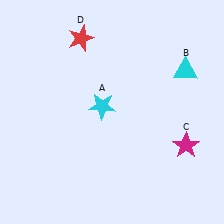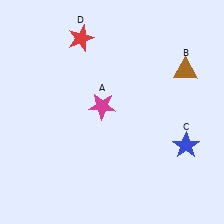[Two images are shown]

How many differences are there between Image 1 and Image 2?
There are 3 differences between the two images.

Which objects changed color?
A changed from cyan to magenta. B changed from cyan to brown. C changed from magenta to blue.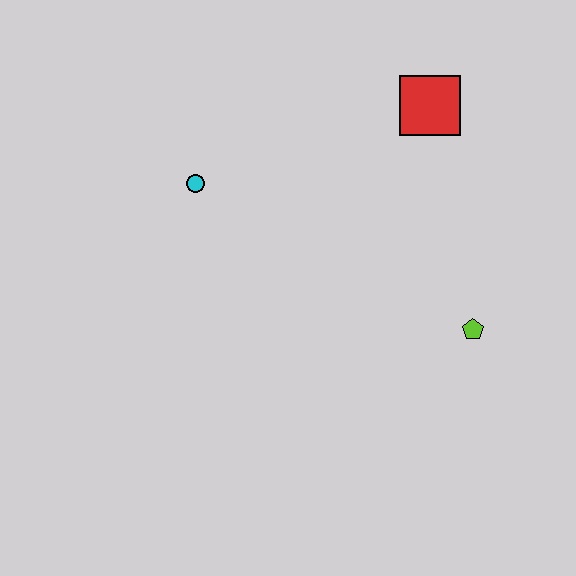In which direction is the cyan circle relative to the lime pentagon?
The cyan circle is to the left of the lime pentagon.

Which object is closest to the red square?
The lime pentagon is closest to the red square.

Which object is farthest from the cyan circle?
The lime pentagon is farthest from the cyan circle.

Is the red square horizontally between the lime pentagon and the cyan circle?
Yes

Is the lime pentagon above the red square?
No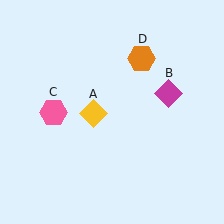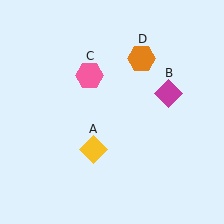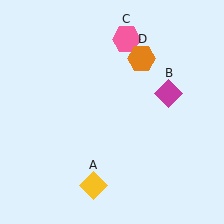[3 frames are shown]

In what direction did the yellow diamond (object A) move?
The yellow diamond (object A) moved down.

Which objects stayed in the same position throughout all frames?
Magenta diamond (object B) and orange hexagon (object D) remained stationary.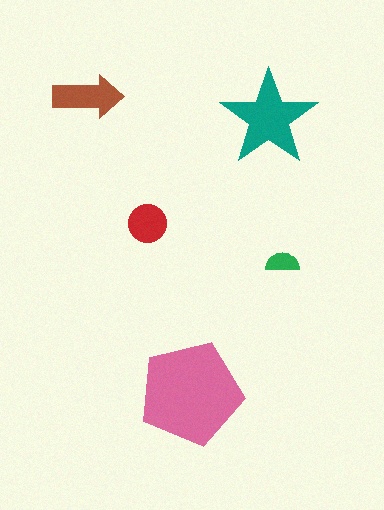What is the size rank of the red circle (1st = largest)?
4th.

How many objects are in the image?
There are 5 objects in the image.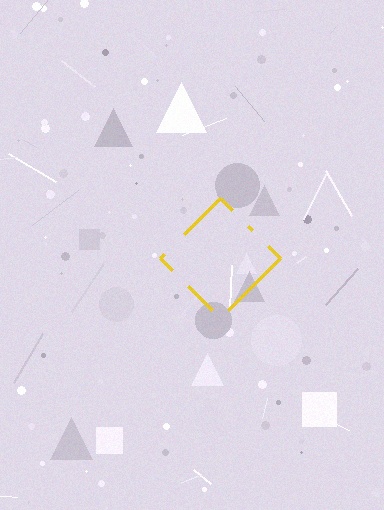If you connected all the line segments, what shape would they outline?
They would outline a diamond.